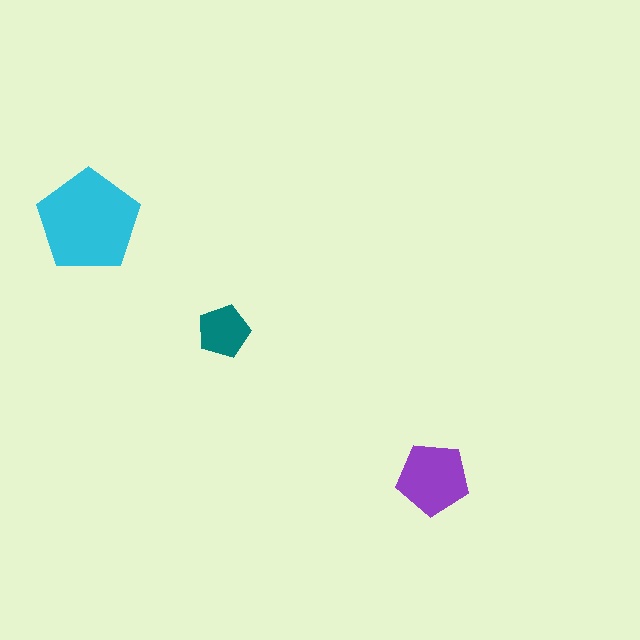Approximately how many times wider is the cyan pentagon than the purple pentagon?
About 1.5 times wider.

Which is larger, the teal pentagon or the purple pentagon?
The purple one.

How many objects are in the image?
There are 3 objects in the image.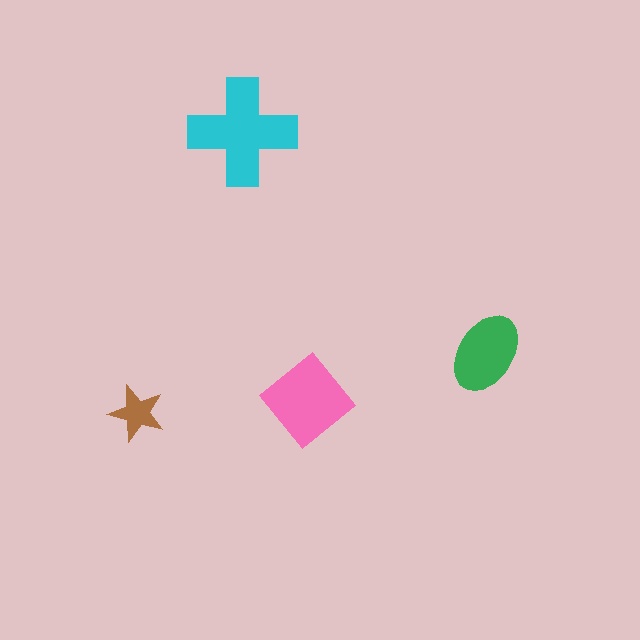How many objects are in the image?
There are 4 objects in the image.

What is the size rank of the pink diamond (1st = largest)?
2nd.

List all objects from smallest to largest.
The brown star, the green ellipse, the pink diamond, the cyan cross.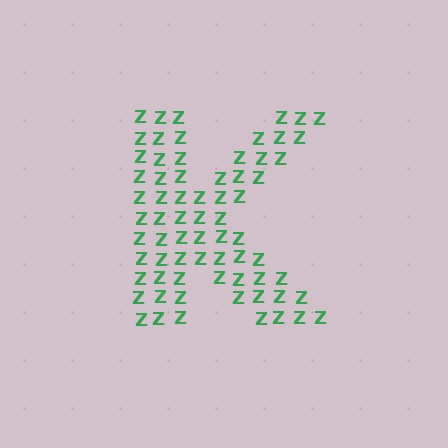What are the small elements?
The small elements are letter Z's.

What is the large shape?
The large shape is the letter K.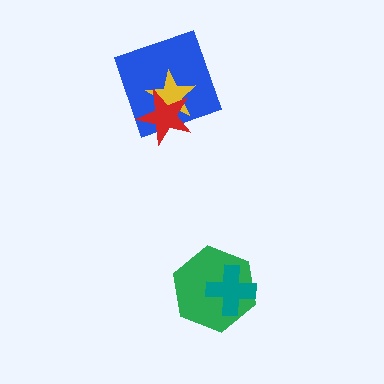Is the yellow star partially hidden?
Yes, it is partially covered by another shape.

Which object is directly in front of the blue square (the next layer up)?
The yellow star is directly in front of the blue square.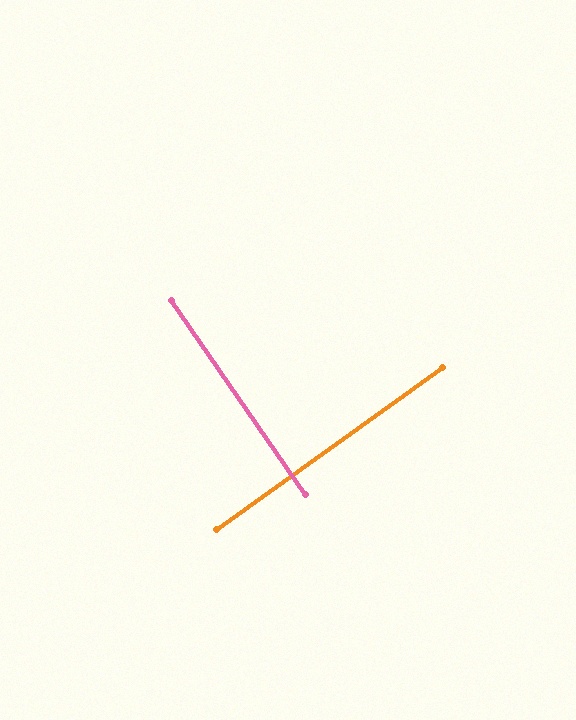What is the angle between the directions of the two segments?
Approximately 89 degrees.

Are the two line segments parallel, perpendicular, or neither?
Perpendicular — they meet at approximately 89°.